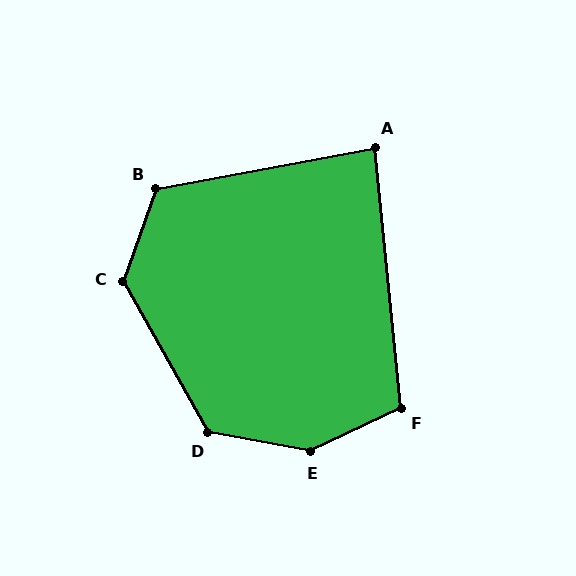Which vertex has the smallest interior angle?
A, at approximately 85 degrees.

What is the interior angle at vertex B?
Approximately 120 degrees (obtuse).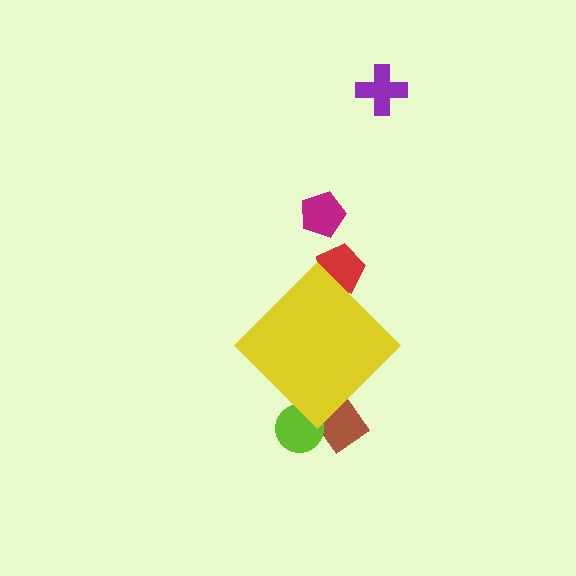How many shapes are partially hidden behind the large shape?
3 shapes are partially hidden.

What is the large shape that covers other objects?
A yellow diamond.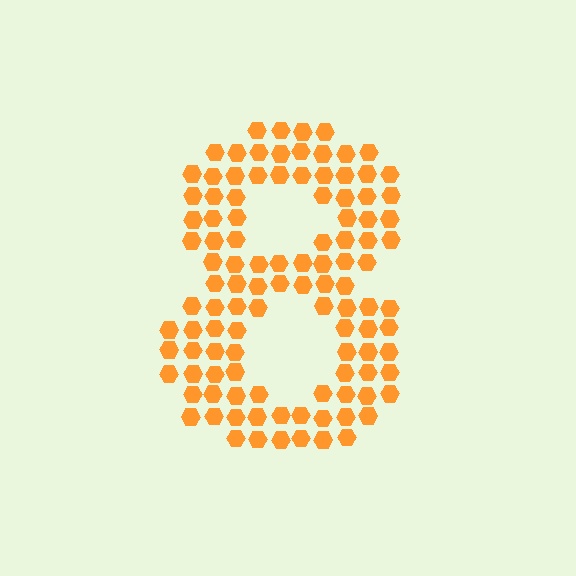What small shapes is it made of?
It is made of small hexagons.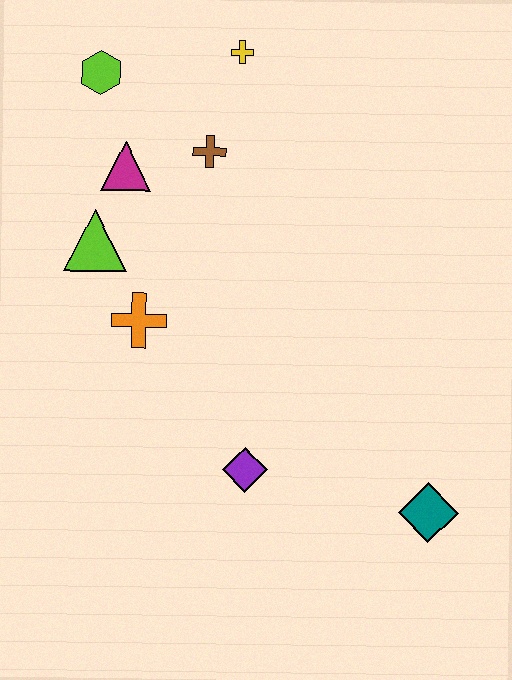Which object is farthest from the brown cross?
The teal diamond is farthest from the brown cross.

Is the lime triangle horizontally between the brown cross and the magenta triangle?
No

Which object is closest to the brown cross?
The magenta triangle is closest to the brown cross.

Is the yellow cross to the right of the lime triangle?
Yes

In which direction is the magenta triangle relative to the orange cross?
The magenta triangle is above the orange cross.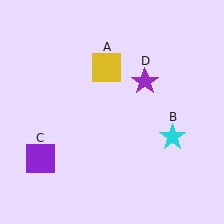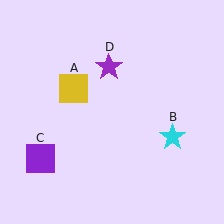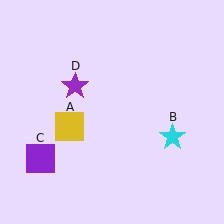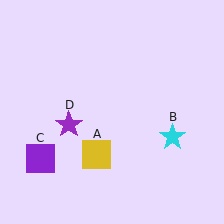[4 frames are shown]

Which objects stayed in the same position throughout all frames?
Cyan star (object B) and purple square (object C) remained stationary.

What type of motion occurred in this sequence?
The yellow square (object A), purple star (object D) rotated counterclockwise around the center of the scene.